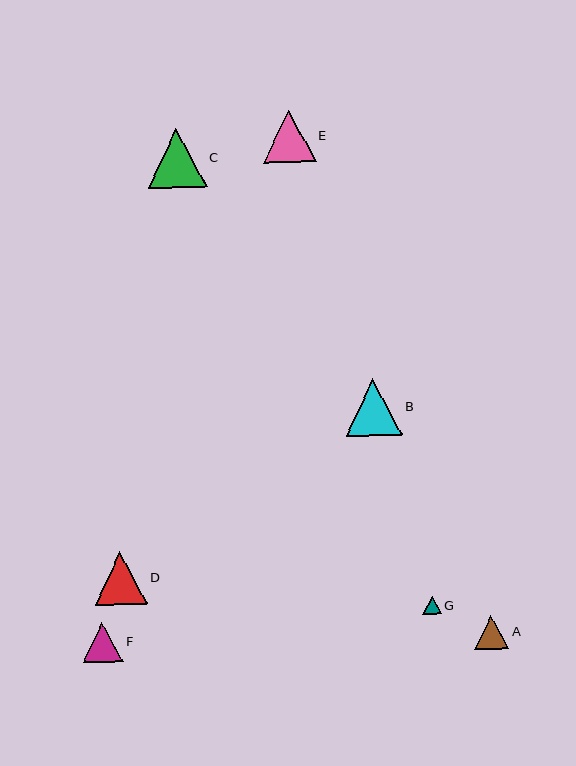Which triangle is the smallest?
Triangle G is the smallest with a size of approximately 18 pixels.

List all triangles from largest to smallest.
From largest to smallest: C, B, D, E, F, A, G.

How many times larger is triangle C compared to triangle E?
Triangle C is approximately 1.1 times the size of triangle E.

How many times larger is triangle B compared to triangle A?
Triangle B is approximately 1.7 times the size of triangle A.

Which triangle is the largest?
Triangle C is the largest with a size of approximately 59 pixels.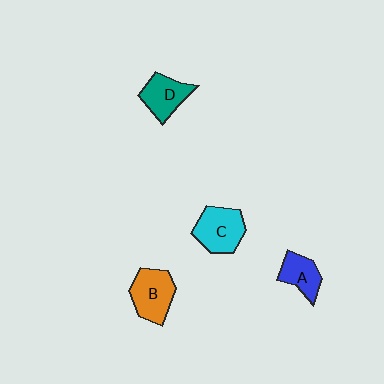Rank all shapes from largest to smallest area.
From largest to smallest: C (cyan), B (orange), D (teal), A (blue).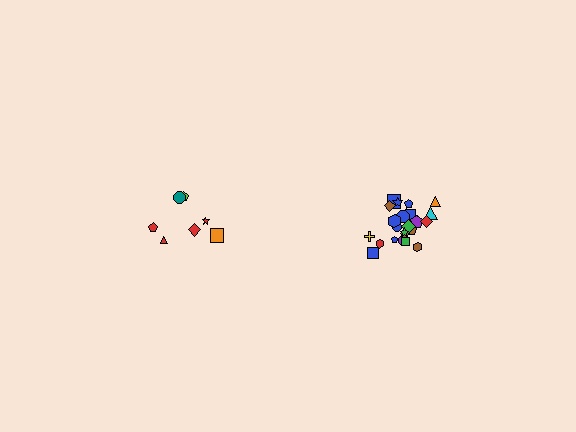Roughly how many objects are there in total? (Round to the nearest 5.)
Roughly 30 objects in total.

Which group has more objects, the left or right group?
The right group.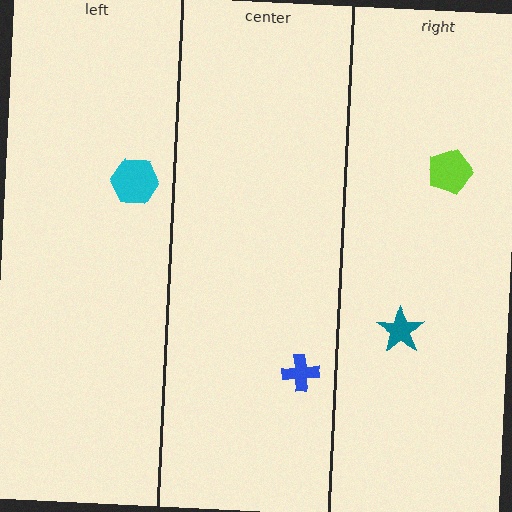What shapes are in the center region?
The blue cross.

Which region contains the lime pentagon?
The right region.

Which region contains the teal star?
The right region.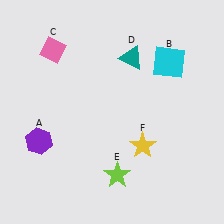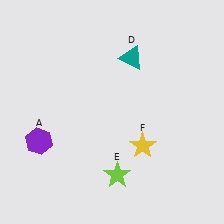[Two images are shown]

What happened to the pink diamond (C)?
The pink diamond (C) was removed in Image 2. It was in the top-left area of Image 1.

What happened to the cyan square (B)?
The cyan square (B) was removed in Image 2. It was in the top-right area of Image 1.